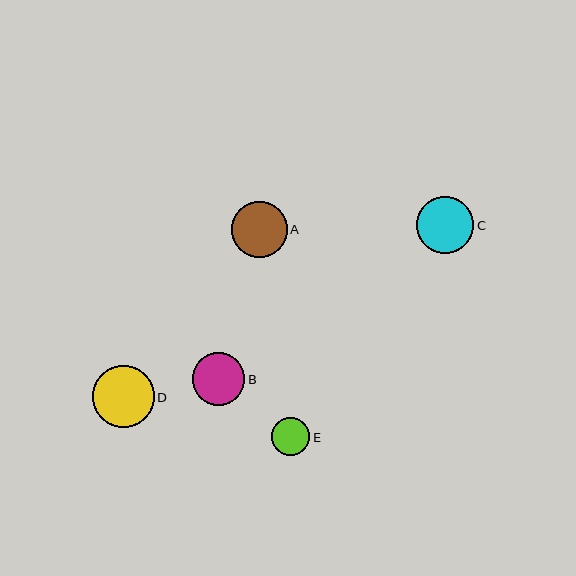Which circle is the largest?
Circle D is the largest with a size of approximately 62 pixels.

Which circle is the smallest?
Circle E is the smallest with a size of approximately 38 pixels.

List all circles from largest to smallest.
From largest to smallest: D, C, A, B, E.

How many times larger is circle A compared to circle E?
Circle A is approximately 1.5 times the size of circle E.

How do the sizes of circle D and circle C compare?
Circle D and circle C are approximately the same size.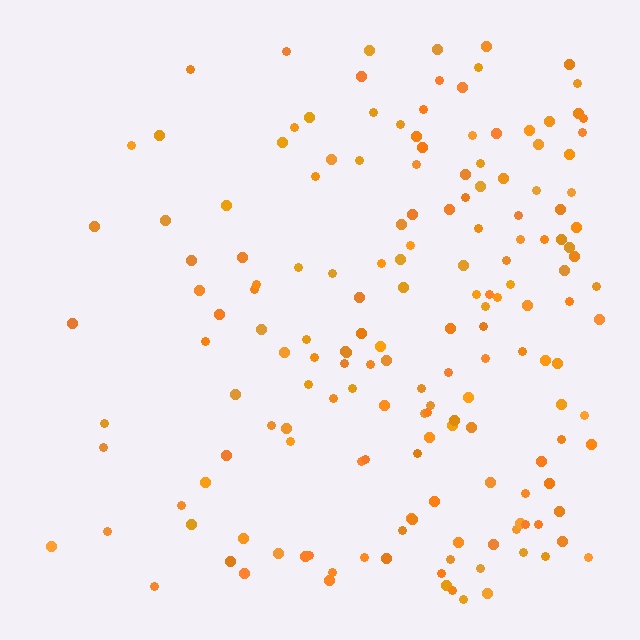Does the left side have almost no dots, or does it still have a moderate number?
Still a moderate number, just noticeably fewer than the right.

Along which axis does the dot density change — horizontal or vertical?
Horizontal.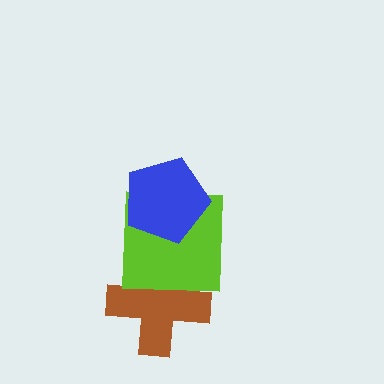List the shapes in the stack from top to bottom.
From top to bottom: the blue pentagon, the lime square, the brown cross.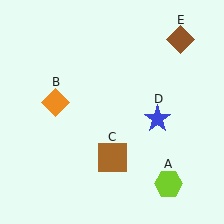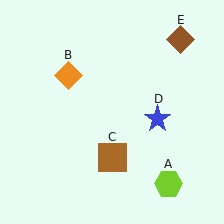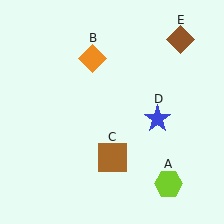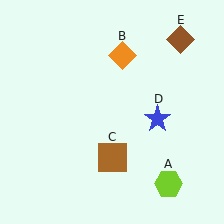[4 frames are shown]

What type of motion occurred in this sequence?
The orange diamond (object B) rotated clockwise around the center of the scene.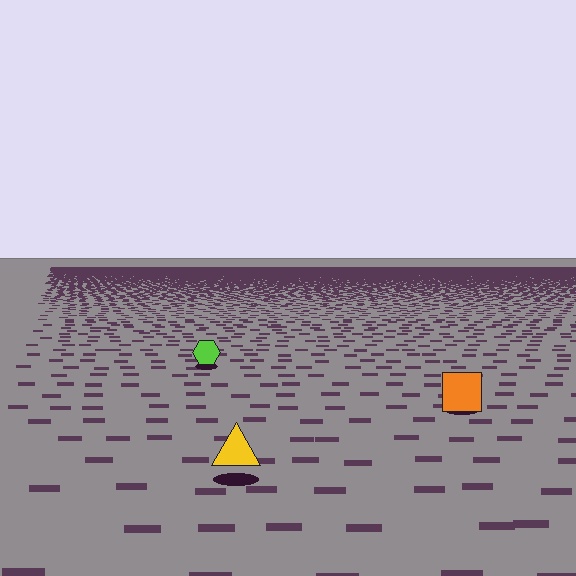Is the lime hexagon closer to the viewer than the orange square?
No. The orange square is closer — you can tell from the texture gradient: the ground texture is coarser near it.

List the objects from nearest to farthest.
From nearest to farthest: the yellow triangle, the orange square, the lime hexagon.